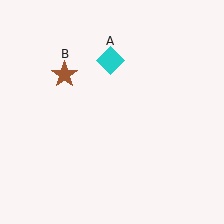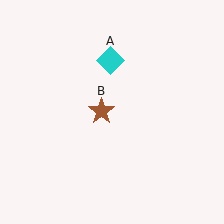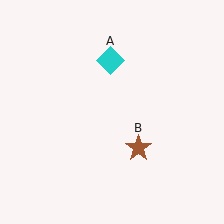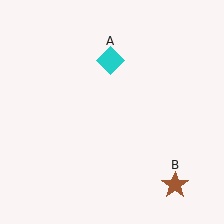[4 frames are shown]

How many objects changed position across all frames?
1 object changed position: brown star (object B).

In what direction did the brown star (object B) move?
The brown star (object B) moved down and to the right.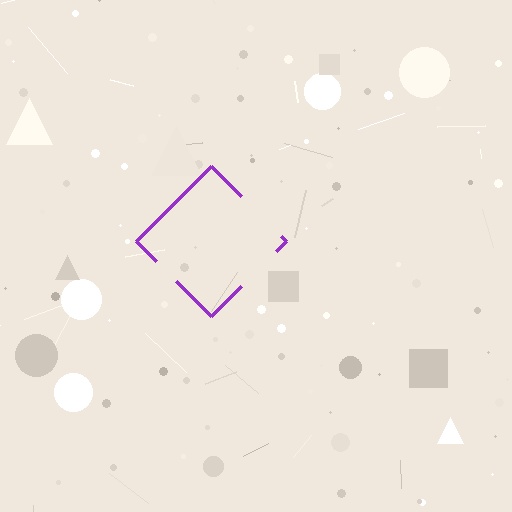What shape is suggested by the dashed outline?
The dashed outline suggests a diamond.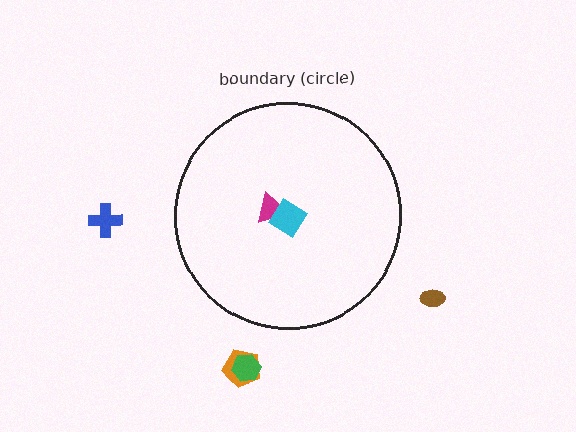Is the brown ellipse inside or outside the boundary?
Outside.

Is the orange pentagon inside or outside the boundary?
Outside.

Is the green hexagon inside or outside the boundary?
Outside.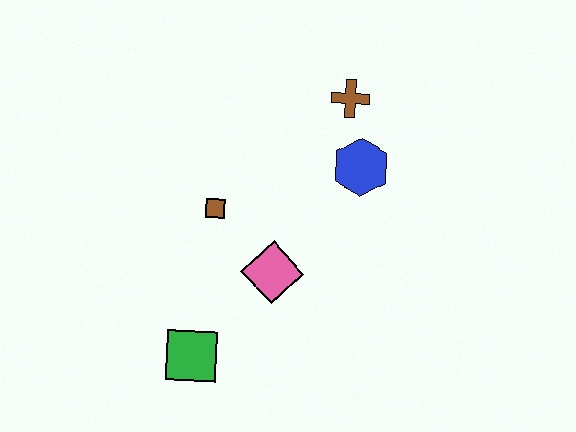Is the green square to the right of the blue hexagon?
No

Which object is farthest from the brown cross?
The green square is farthest from the brown cross.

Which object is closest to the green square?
The pink diamond is closest to the green square.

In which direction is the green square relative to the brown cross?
The green square is below the brown cross.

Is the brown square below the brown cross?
Yes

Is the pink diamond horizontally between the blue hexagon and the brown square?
Yes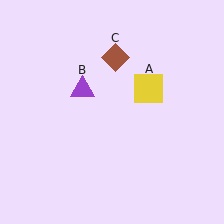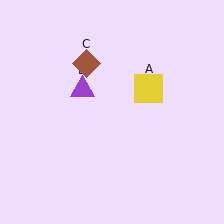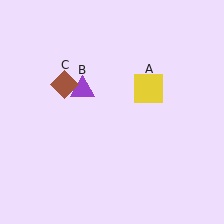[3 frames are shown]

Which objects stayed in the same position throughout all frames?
Yellow square (object A) and purple triangle (object B) remained stationary.